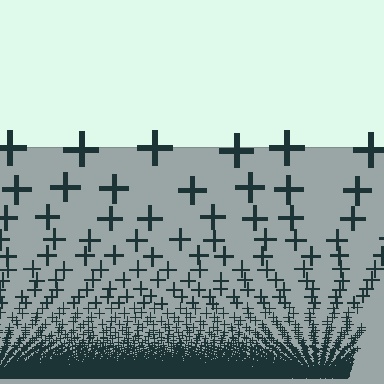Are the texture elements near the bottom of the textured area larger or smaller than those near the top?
Smaller. The gradient is inverted — elements near the bottom are smaller and denser.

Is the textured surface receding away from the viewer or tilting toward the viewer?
The surface appears to tilt toward the viewer. Texture elements get larger and sparser toward the top.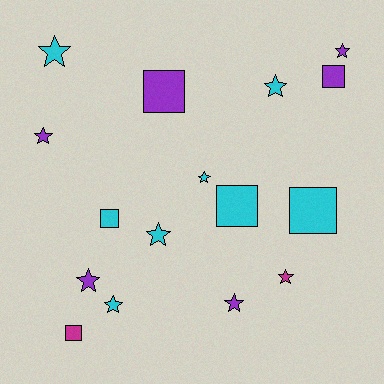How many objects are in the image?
There are 16 objects.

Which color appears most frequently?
Cyan, with 8 objects.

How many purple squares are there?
There are 2 purple squares.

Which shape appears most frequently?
Star, with 10 objects.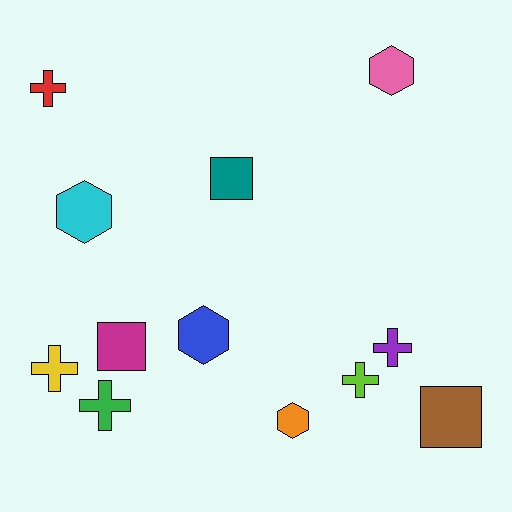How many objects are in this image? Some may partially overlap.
There are 12 objects.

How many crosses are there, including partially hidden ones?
There are 5 crosses.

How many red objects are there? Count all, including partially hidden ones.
There is 1 red object.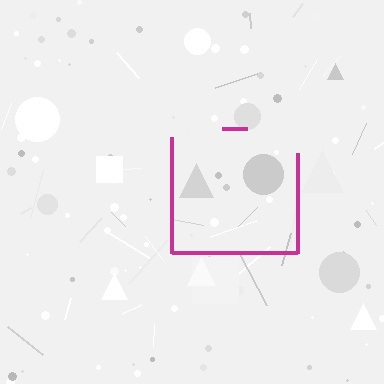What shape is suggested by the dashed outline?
The dashed outline suggests a square.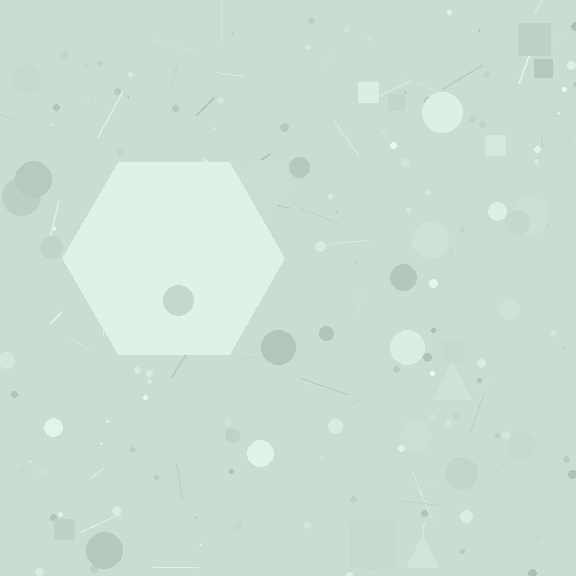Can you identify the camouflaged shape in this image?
The camouflaged shape is a hexagon.